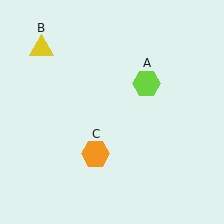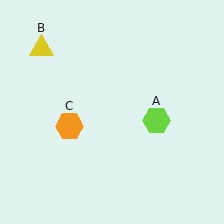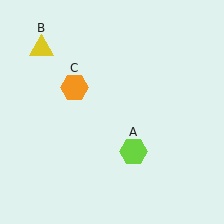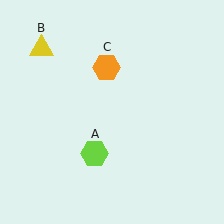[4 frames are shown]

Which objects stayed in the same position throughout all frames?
Yellow triangle (object B) remained stationary.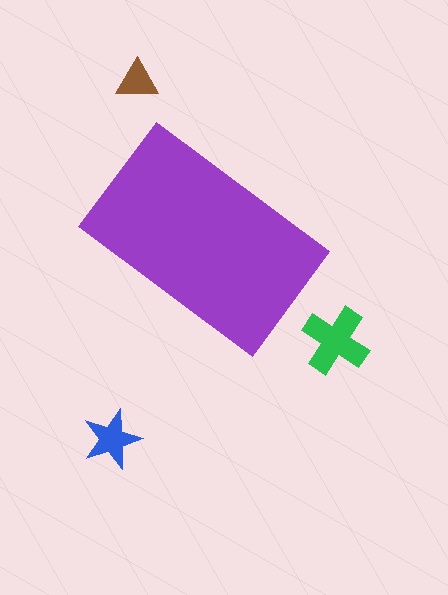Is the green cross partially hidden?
No, the green cross is fully visible.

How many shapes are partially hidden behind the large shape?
0 shapes are partially hidden.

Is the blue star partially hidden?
No, the blue star is fully visible.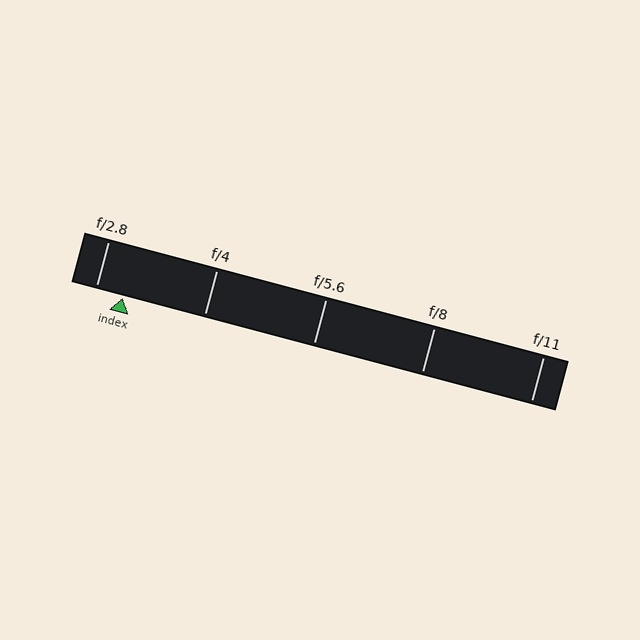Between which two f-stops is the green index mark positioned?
The index mark is between f/2.8 and f/4.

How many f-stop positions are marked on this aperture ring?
There are 5 f-stop positions marked.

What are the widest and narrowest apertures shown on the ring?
The widest aperture shown is f/2.8 and the narrowest is f/11.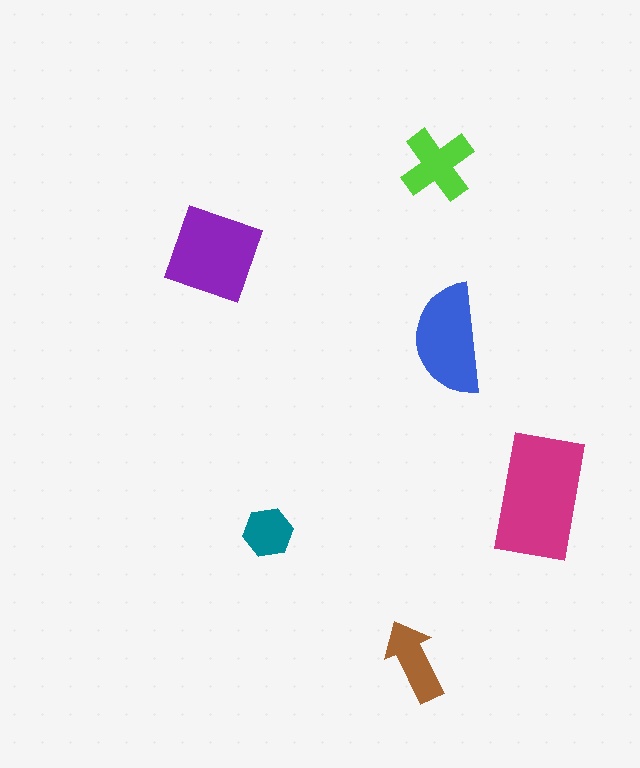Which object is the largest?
The magenta rectangle.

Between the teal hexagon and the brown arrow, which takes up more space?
The brown arrow.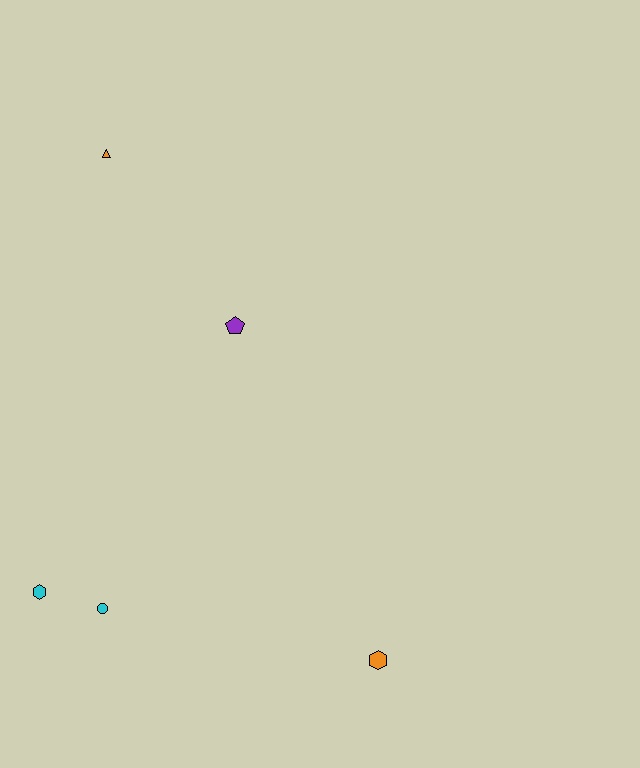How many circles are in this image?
There is 1 circle.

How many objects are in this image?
There are 5 objects.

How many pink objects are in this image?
There are no pink objects.